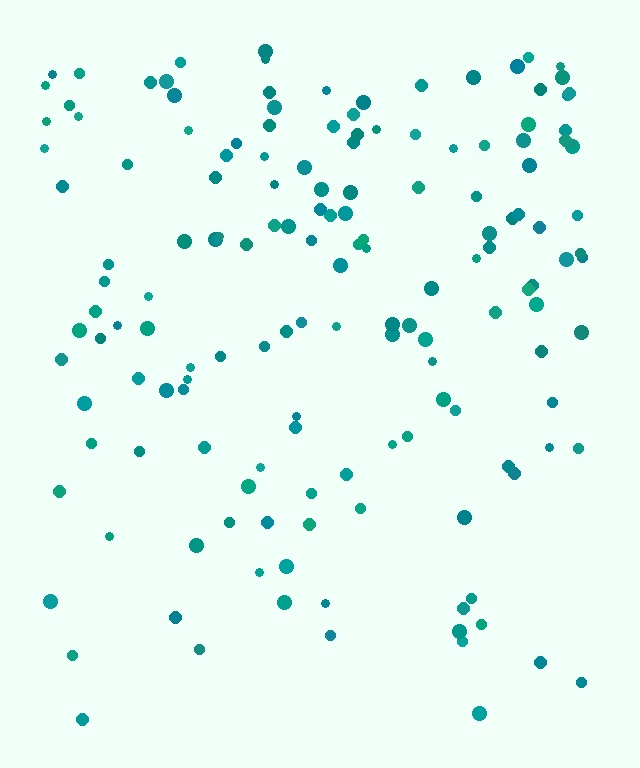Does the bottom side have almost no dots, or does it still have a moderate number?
Still a moderate number, just noticeably fewer than the top.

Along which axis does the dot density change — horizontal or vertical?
Vertical.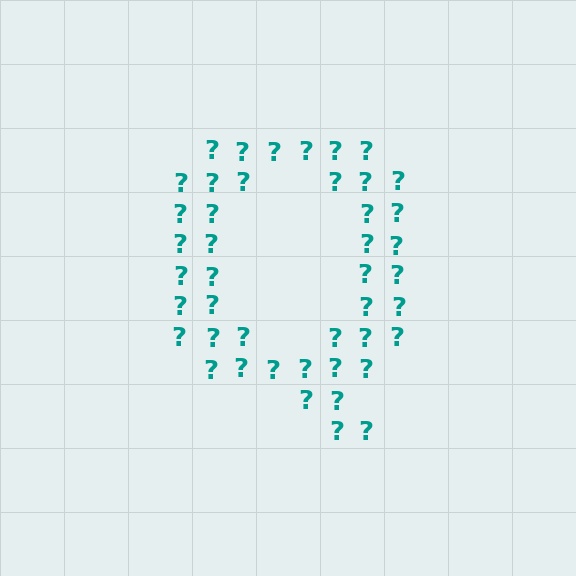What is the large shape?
The large shape is the letter Q.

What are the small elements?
The small elements are question marks.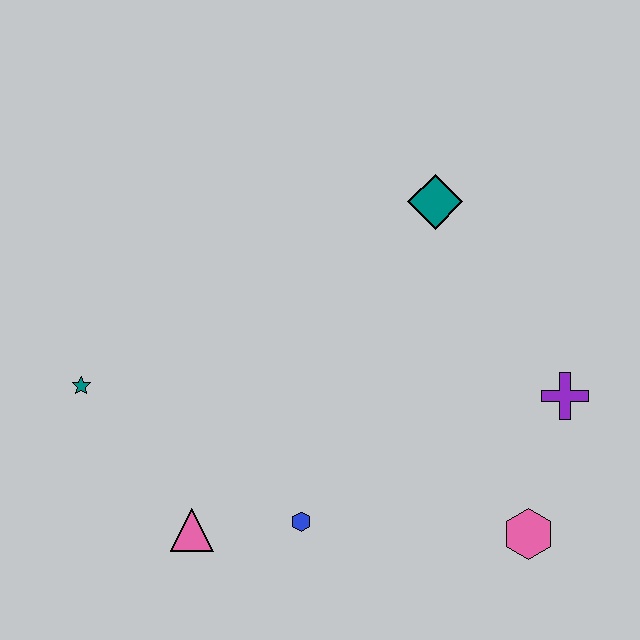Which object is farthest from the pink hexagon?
The teal star is farthest from the pink hexagon.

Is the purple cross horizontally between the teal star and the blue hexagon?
No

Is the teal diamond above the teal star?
Yes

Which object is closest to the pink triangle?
The blue hexagon is closest to the pink triangle.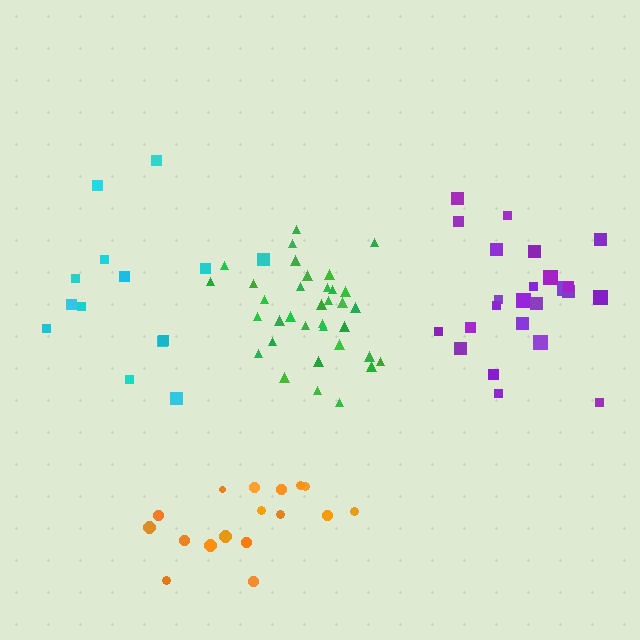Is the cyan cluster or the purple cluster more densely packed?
Purple.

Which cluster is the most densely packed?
Green.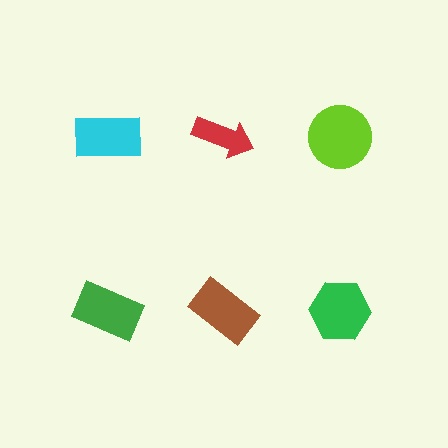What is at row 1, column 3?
A lime circle.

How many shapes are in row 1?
3 shapes.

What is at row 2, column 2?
A brown rectangle.